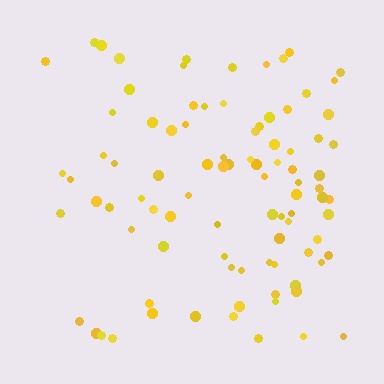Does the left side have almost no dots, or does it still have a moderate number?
Still a moderate number, just noticeably fewer than the right.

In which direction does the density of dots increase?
From left to right, with the right side densest.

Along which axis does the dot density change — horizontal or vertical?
Horizontal.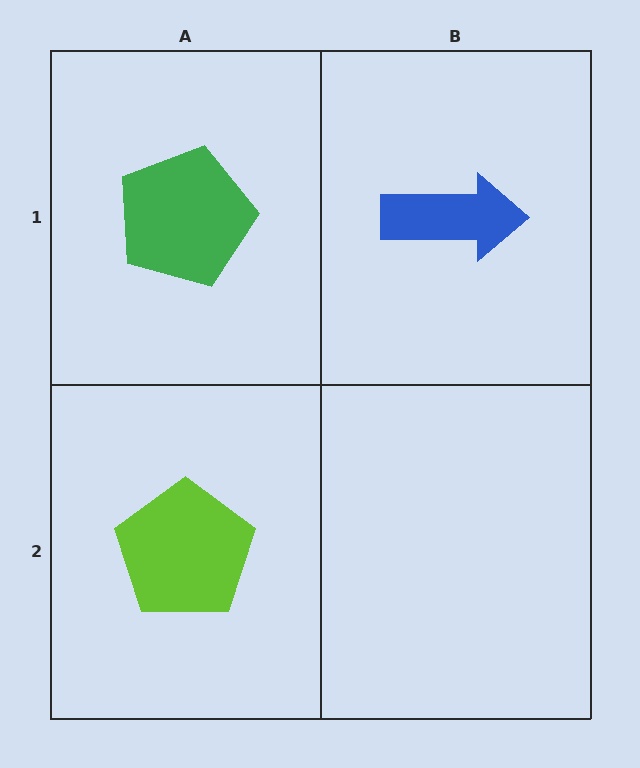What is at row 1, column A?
A green pentagon.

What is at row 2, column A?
A lime pentagon.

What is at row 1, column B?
A blue arrow.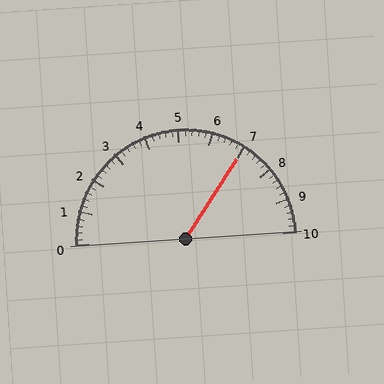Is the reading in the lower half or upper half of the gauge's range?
The reading is in the upper half of the range (0 to 10).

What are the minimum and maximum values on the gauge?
The gauge ranges from 0 to 10.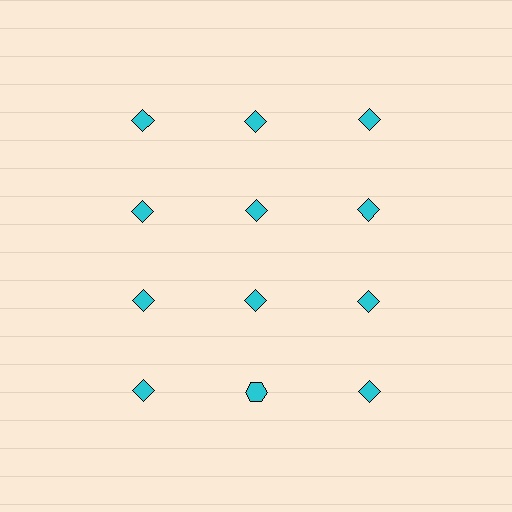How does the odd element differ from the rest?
It has a different shape: hexagon instead of diamond.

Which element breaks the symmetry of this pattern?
The cyan hexagon in the fourth row, second from left column breaks the symmetry. All other shapes are cyan diamonds.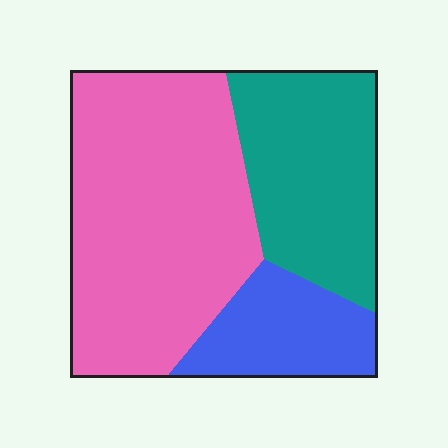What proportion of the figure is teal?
Teal takes up between a quarter and a half of the figure.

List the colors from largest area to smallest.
From largest to smallest: pink, teal, blue.